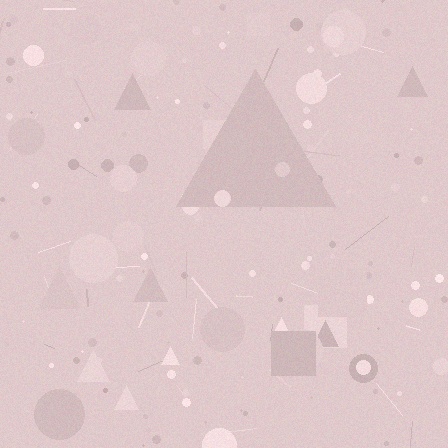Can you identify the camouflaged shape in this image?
The camouflaged shape is a triangle.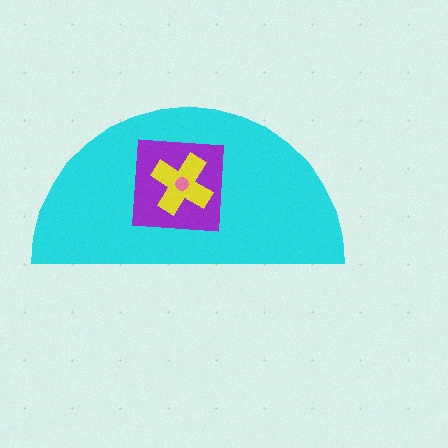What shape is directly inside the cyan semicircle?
The purple square.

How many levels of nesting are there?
4.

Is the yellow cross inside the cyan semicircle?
Yes.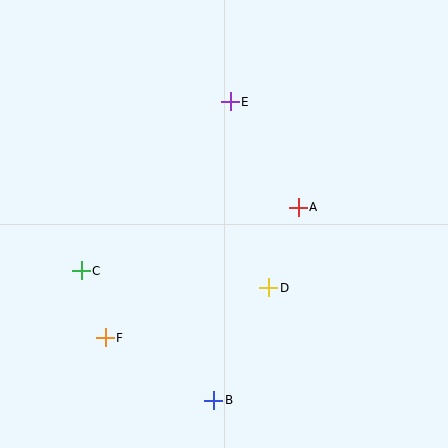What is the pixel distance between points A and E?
The distance between A and E is 126 pixels.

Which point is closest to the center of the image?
Point A at (298, 207) is closest to the center.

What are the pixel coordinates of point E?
Point E is at (230, 102).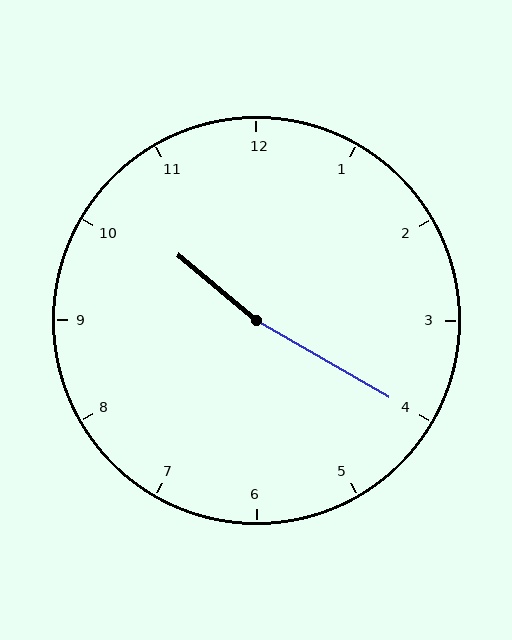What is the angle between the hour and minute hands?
Approximately 170 degrees.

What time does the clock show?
10:20.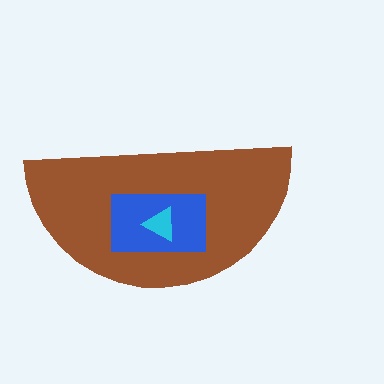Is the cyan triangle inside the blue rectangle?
Yes.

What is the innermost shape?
The cyan triangle.